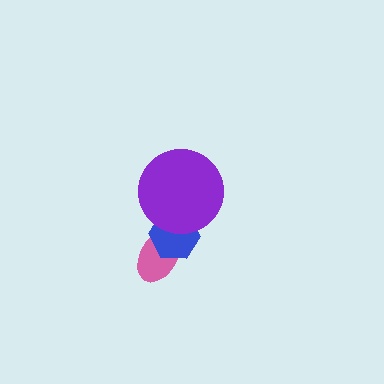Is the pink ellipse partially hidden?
Yes, it is partially covered by another shape.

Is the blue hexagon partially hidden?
Yes, it is partially covered by another shape.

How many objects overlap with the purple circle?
1 object overlaps with the purple circle.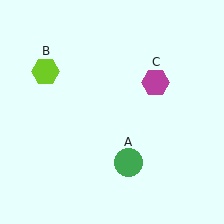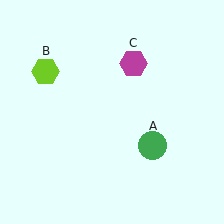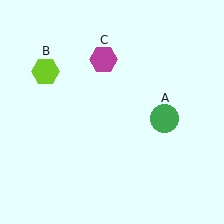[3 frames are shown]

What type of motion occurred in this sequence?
The green circle (object A), magenta hexagon (object C) rotated counterclockwise around the center of the scene.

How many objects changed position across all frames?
2 objects changed position: green circle (object A), magenta hexagon (object C).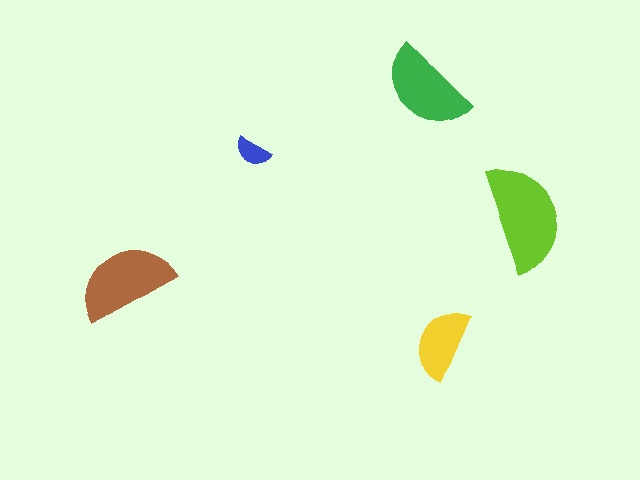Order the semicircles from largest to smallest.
the lime one, the brown one, the green one, the yellow one, the blue one.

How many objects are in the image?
There are 5 objects in the image.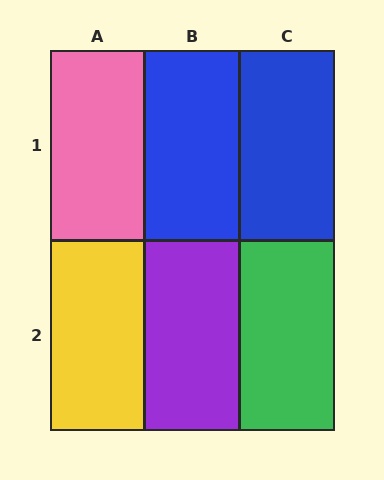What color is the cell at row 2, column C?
Green.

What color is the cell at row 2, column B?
Purple.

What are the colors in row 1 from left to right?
Pink, blue, blue.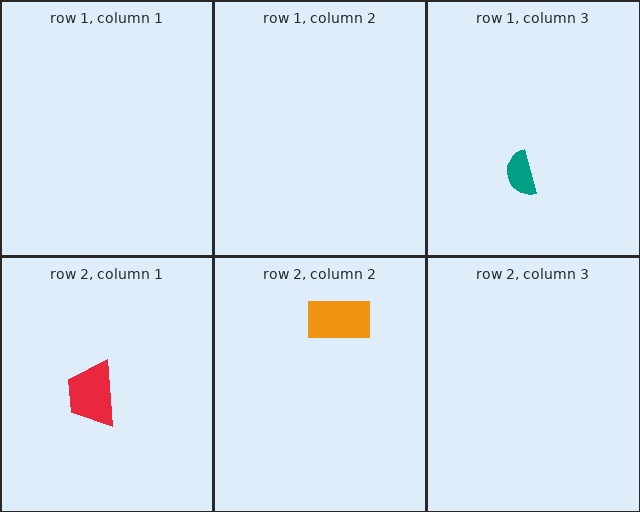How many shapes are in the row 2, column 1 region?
1.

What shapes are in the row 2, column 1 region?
The red trapezoid.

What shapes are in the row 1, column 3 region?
The teal semicircle.